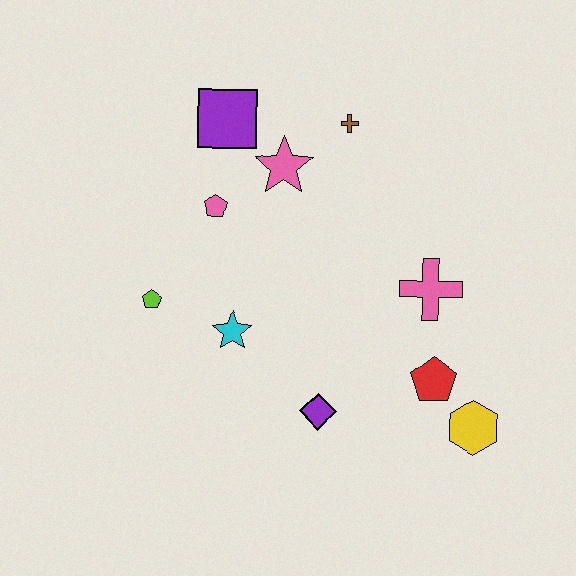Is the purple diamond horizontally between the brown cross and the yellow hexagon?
No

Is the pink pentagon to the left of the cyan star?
Yes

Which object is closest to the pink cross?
The red pentagon is closest to the pink cross.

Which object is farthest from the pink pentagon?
The yellow hexagon is farthest from the pink pentagon.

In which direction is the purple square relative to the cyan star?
The purple square is above the cyan star.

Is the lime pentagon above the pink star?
No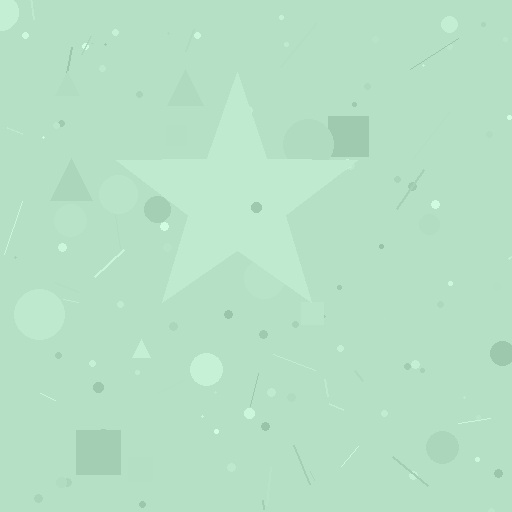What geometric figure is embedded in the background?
A star is embedded in the background.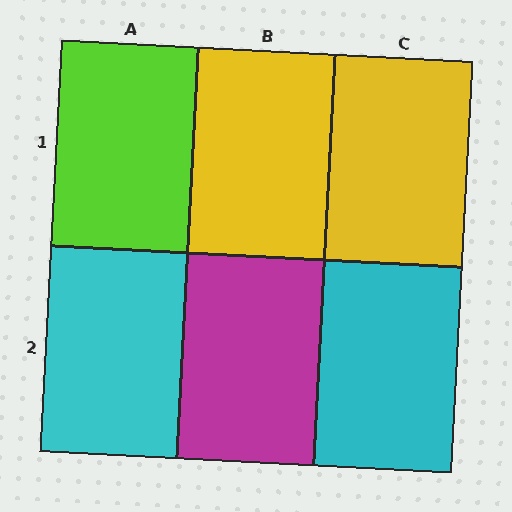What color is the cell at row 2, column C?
Cyan.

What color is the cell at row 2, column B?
Magenta.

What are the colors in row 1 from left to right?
Lime, yellow, yellow.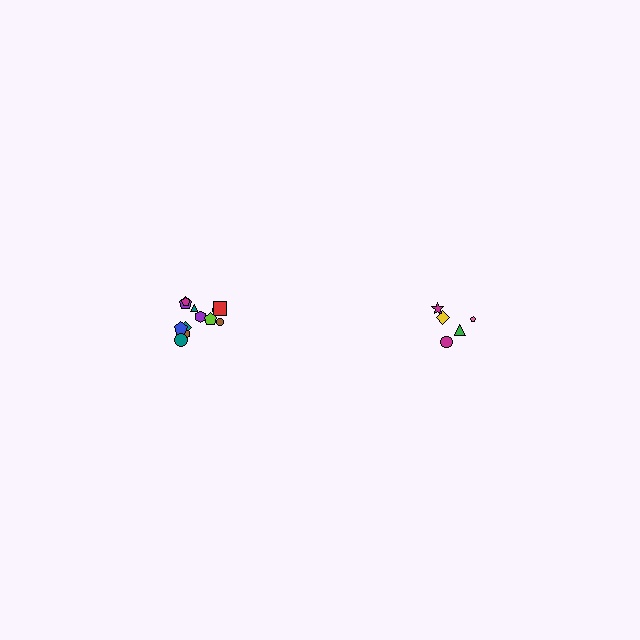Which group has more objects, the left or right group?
The left group.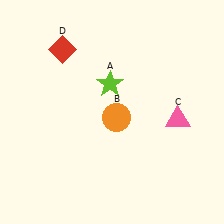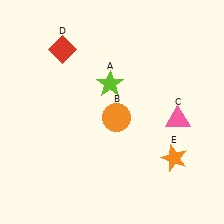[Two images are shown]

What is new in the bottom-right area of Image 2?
An orange star (E) was added in the bottom-right area of Image 2.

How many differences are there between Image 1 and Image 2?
There is 1 difference between the two images.